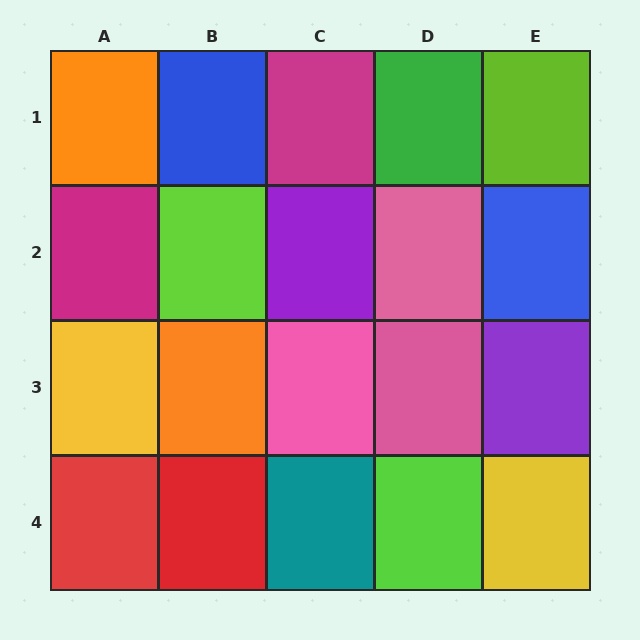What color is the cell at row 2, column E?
Blue.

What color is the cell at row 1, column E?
Lime.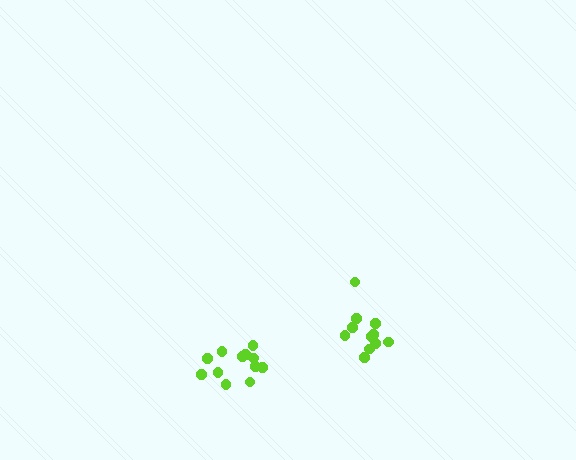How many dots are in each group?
Group 1: 11 dots, Group 2: 12 dots (23 total).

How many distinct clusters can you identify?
There are 2 distinct clusters.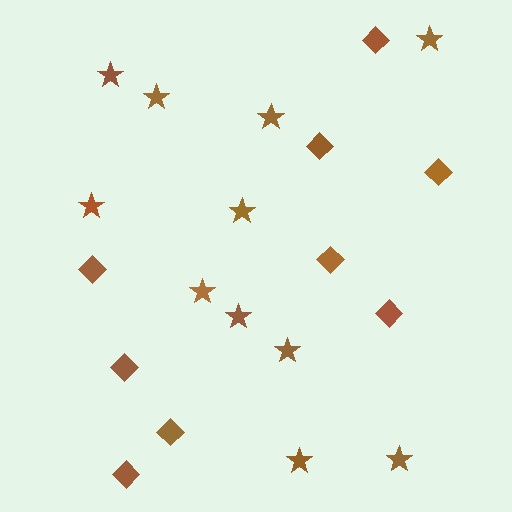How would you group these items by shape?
There are 2 groups: one group of diamonds (9) and one group of stars (11).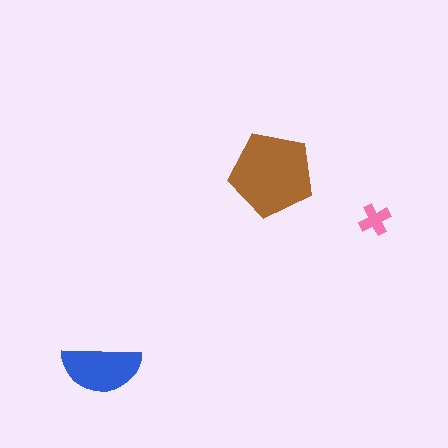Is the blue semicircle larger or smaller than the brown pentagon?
Smaller.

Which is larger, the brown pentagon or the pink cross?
The brown pentagon.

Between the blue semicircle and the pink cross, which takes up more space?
The blue semicircle.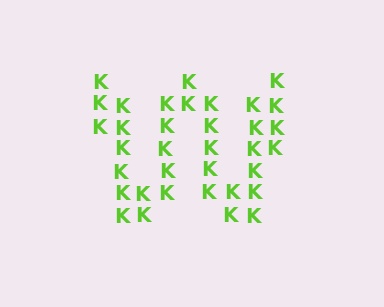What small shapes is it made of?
It is made of small letter K's.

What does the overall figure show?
The overall figure shows the letter W.